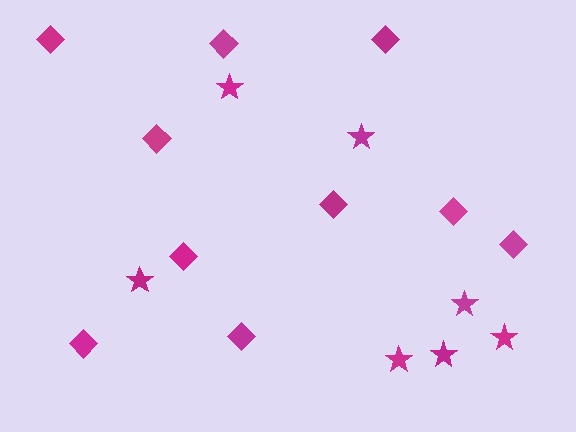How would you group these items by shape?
There are 2 groups: one group of stars (7) and one group of diamonds (10).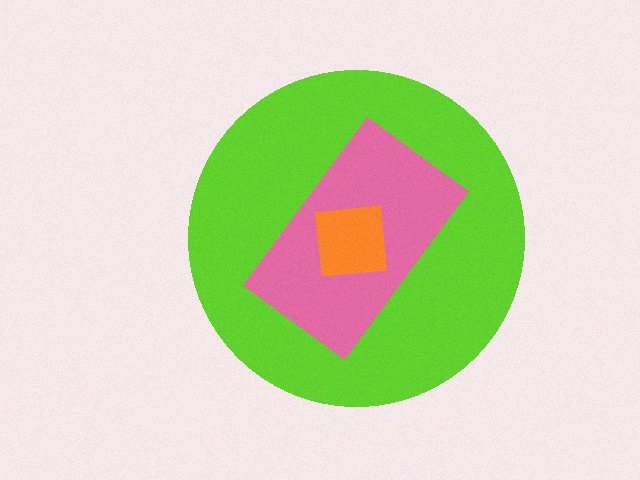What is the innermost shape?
The orange square.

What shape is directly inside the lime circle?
The pink rectangle.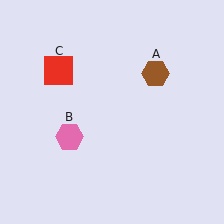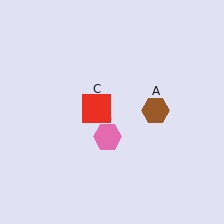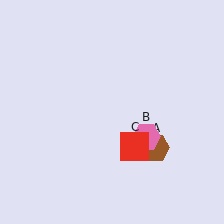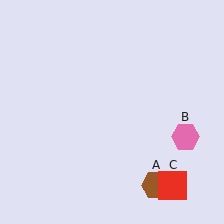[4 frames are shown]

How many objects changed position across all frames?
3 objects changed position: brown hexagon (object A), pink hexagon (object B), red square (object C).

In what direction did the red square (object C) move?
The red square (object C) moved down and to the right.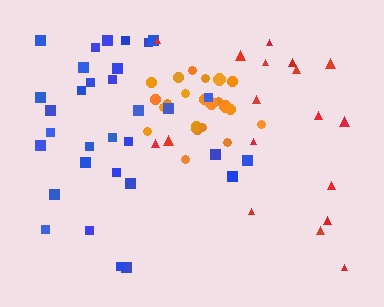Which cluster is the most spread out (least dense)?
Red.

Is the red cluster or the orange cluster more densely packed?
Orange.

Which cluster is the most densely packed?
Orange.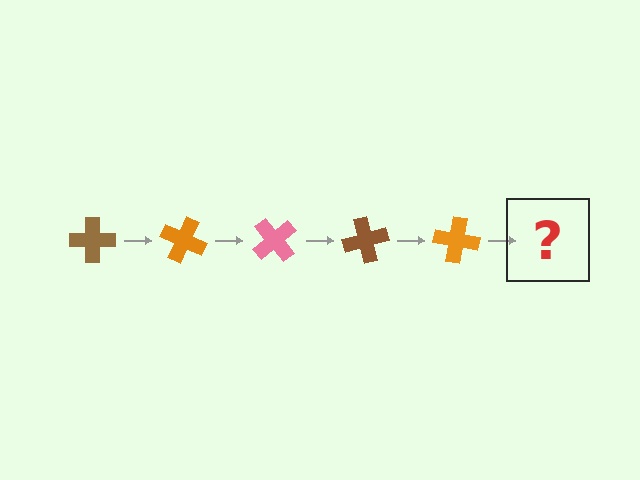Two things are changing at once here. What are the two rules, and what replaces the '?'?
The two rules are that it rotates 25 degrees each step and the color cycles through brown, orange, and pink. The '?' should be a pink cross, rotated 125 degrees from the start.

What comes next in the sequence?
The next element should be a pink cross, rotated 125 degrees from the start.